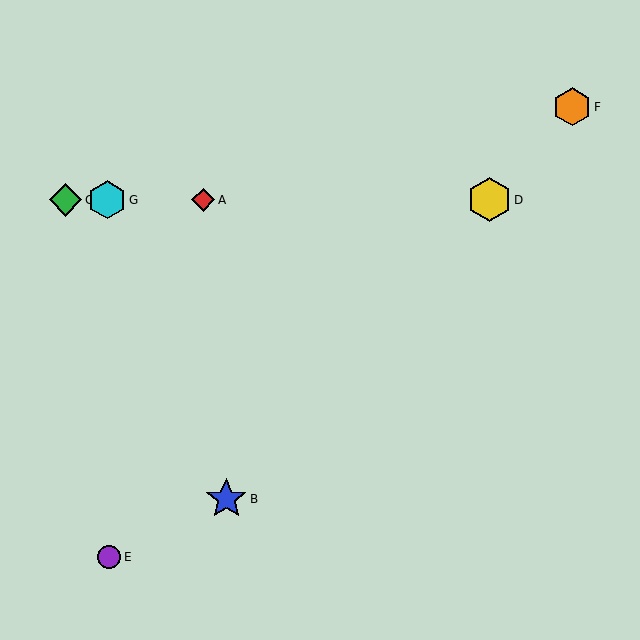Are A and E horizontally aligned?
No, A is at y≈200 and E is at y≈557.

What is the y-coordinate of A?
Object A is at y≈200.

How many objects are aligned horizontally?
4 objects (A, C, D, G) are aligned horizontally.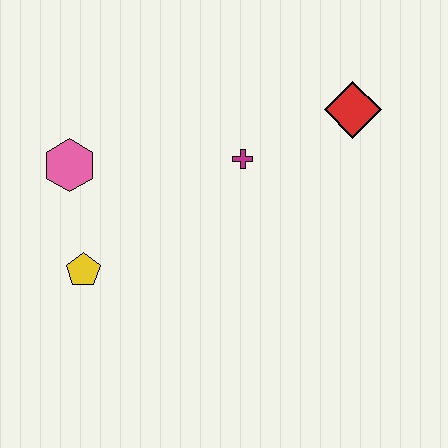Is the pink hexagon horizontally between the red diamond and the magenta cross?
No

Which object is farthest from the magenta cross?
The yellow pentagon is farthest from the magenta cross.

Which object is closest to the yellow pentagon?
The pink hexagon is closest to the yellow pentagon.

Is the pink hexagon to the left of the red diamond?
Yes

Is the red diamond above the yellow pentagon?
Yes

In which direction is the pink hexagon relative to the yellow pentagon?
The pink hexagon is above the yellow pentagon.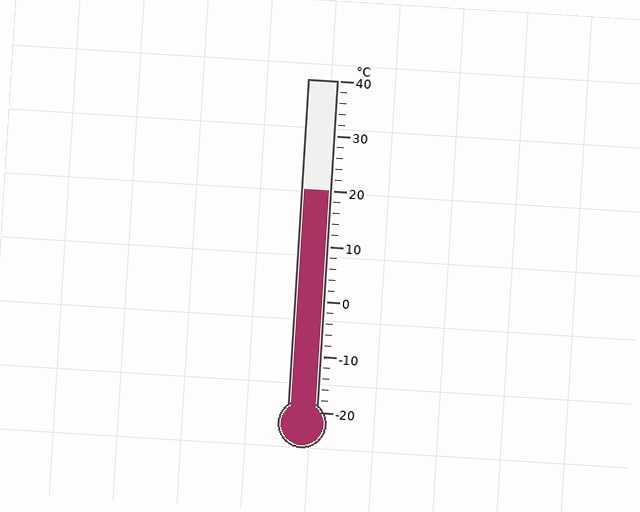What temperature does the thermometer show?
The thermometer shows approximately 20°C.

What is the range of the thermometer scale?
The thermometer scale ranges from -20°C to 40°C.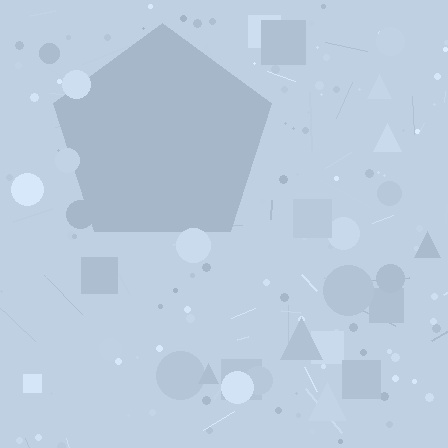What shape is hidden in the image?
A pentagon is hidden in the image.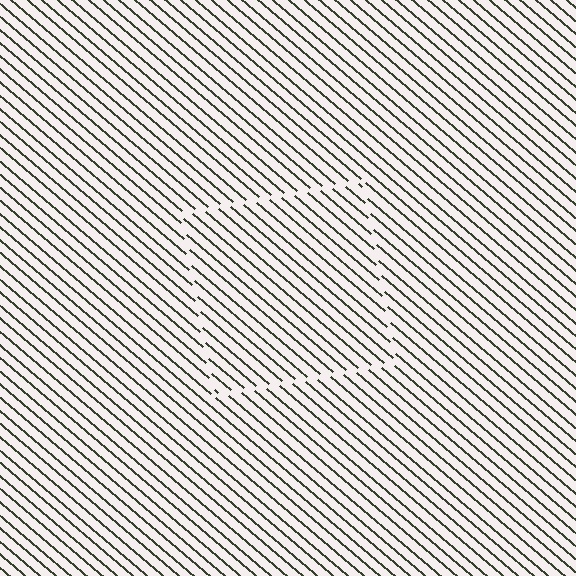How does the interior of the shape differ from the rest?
The interior of the shape contains the same grating, shifted by half a period — the contour is defined by the phase discontinuity where line-ends from the inner and outer gratings abut.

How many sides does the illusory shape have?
4 sides — the line-ends trace a square.